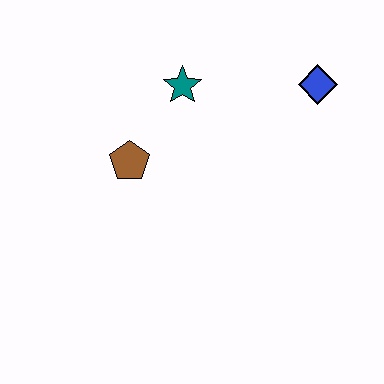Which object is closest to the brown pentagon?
The teal star is closest to the brown pentagon.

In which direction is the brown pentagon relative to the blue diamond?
The brown pentagon is to the left of the blue diamond.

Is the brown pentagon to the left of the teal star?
Yes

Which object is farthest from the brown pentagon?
The blue diamond is farthest from the brown pentagon.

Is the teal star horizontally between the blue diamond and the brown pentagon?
Yes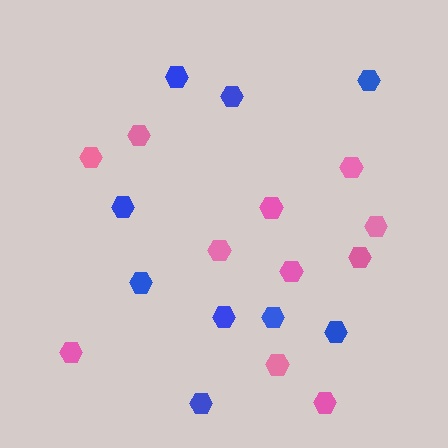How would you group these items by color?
There are 2 groups: one group of blue hexagons (9) and one group of pink hexagons (11).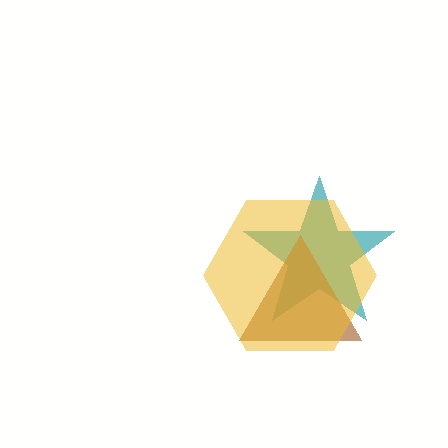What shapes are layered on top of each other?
The layered shapes are: a teal star, a brown triangle, a yellow hexagon.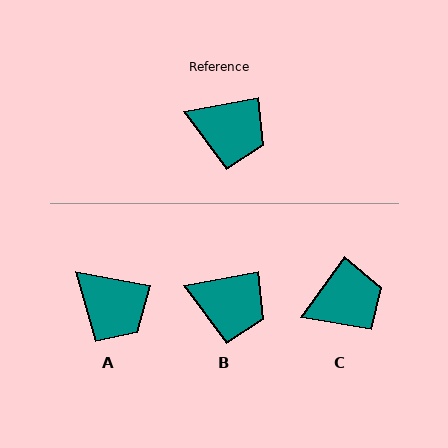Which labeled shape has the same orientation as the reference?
B.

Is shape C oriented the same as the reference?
No, it is off by about 44 degrees.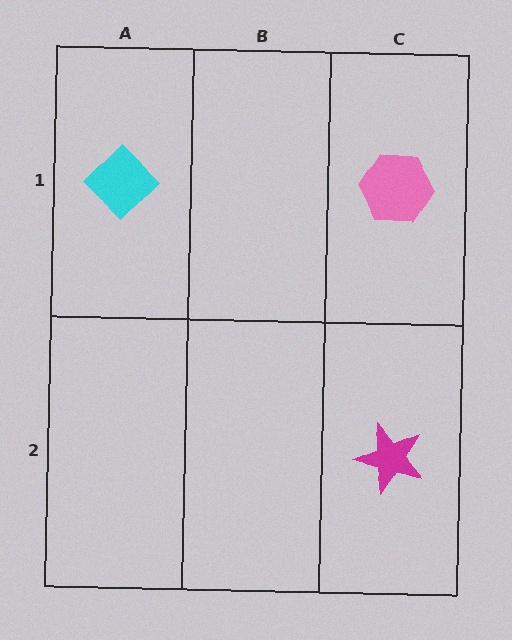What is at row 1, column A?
A cyan diamond.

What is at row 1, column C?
A pink hexagon.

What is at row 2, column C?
A magenta star.